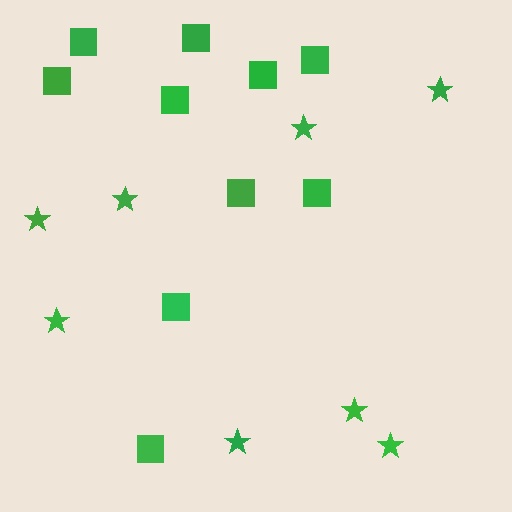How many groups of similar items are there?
There are 2 groups: one group of stars (8) and one group of squares (10).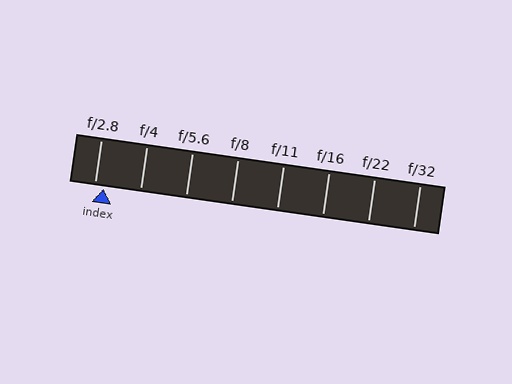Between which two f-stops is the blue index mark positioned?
The index mark is between f/2.8 and f/4.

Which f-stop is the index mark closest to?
The index mark is closest to f/2.8.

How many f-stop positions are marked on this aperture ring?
There are 8 f-stop positions marked.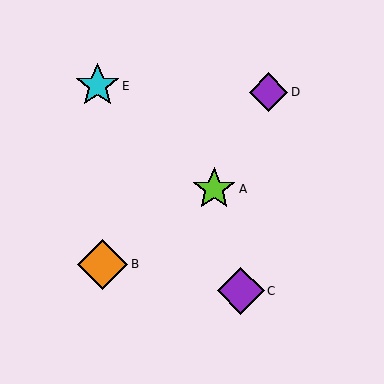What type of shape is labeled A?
Shape A is a lime star.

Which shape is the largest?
The orange diamond (labeled B) is the largest.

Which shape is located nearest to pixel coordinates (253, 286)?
The purple diamond (labeled C) at (241, 291) is nearest to that location.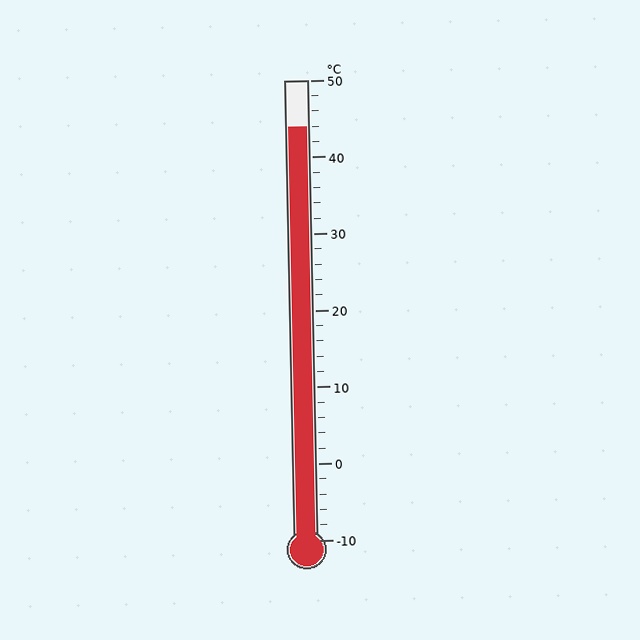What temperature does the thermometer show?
The thermometer shows approximately 44°C.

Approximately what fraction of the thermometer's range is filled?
The thermometer is filled to approximately 90% of its range.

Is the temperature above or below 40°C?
The temperature is above 40°C.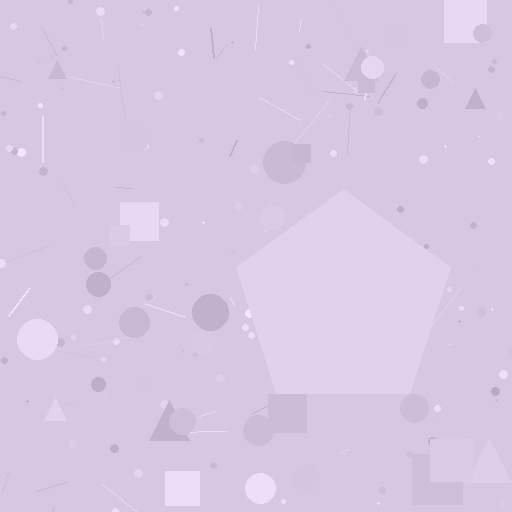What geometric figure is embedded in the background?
A pentagon is embedded in the background.